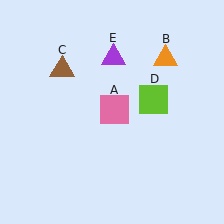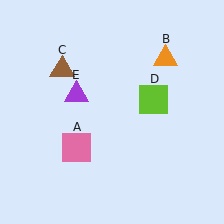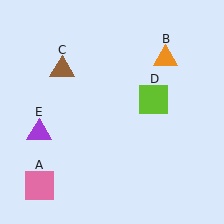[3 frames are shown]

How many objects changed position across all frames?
2 objects changed position: pink square (object A), purple triangle (object E).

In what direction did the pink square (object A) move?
The pink square (object A) moved down and to the left.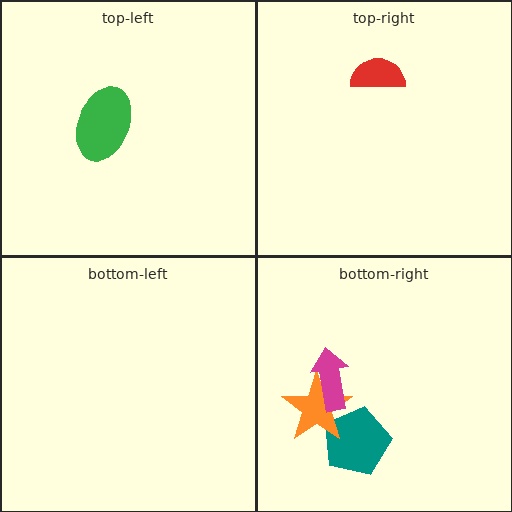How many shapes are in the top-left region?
1.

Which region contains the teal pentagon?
The bottom-right region.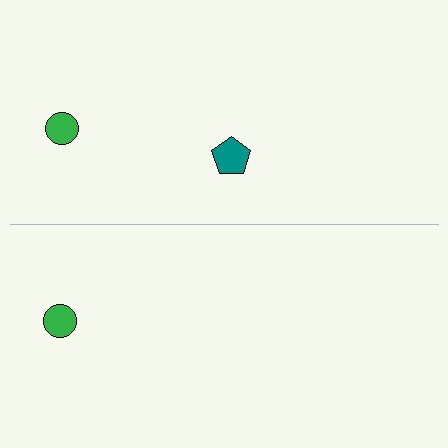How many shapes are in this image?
There are 3 shapes in this image.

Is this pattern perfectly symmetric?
No, the pattern is not perfectly symmetric. A teal pentagon is missing from the bottom side.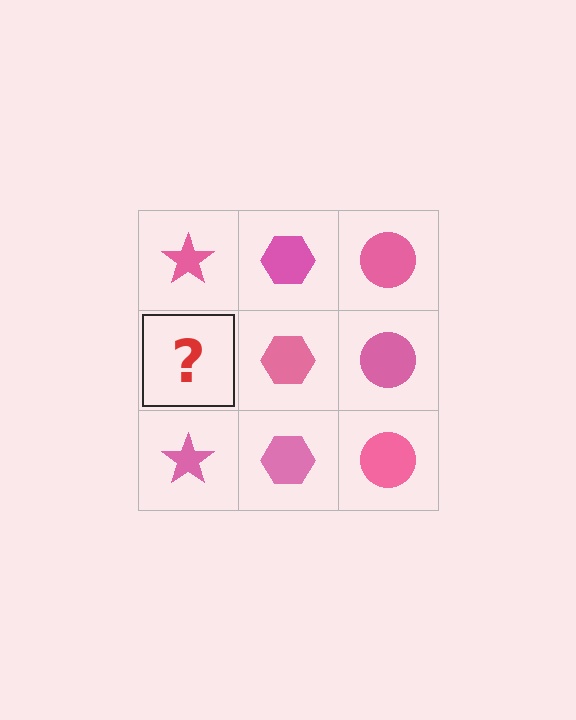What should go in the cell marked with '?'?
The missing cell should contain a pink star.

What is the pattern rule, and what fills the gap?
The rule is that each column has a consistent shape. The gap should be filled with a pink star.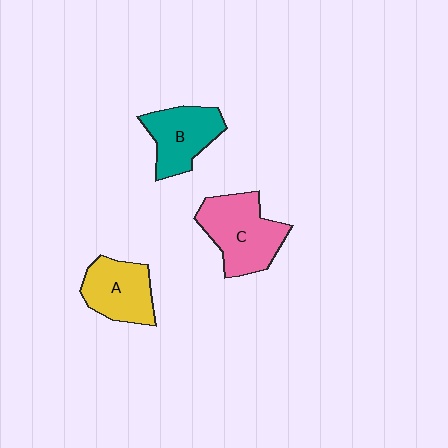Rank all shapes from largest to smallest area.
From largest to smallest: C (pink), B (teal), A (yellow).